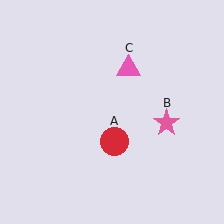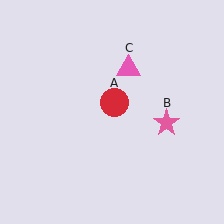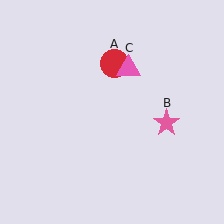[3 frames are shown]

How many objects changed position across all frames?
1 object changed position: red circle (object A).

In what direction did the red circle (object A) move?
The red circle (object A) moved up.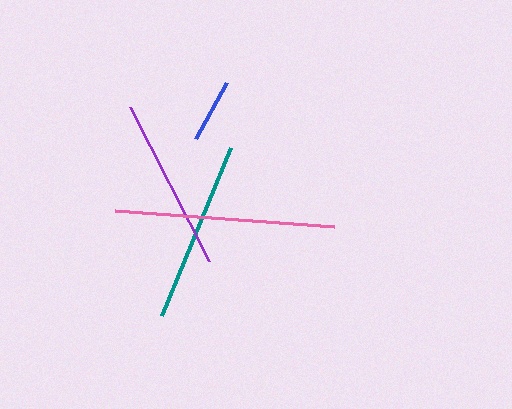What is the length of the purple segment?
The purple segment is approximately 173 pixels long.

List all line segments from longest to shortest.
From longest to shortest: pink, teal, purple, blue.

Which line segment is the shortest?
The blue line is the shortest at approximately 64 pixels.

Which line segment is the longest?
The pink line is the longest at approximately 219 pixels.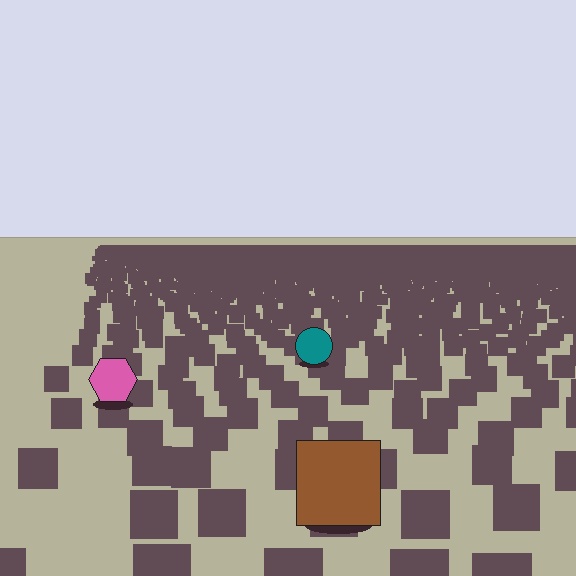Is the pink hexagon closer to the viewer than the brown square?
No. The brown square is closer — you can tell from the texture gradient: the ground texture is coarser near it.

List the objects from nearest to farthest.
From nearest to farthest: the brown square, the pink hexagon, the teal circle.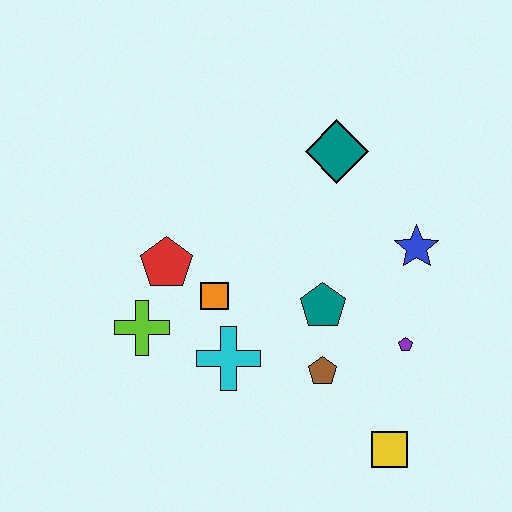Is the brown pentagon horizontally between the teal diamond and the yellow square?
No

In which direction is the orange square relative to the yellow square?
The orange square is to the left of the yellow square.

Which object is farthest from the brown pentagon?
The teal diamond is farthest from the brown pentagon.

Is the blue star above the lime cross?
Yes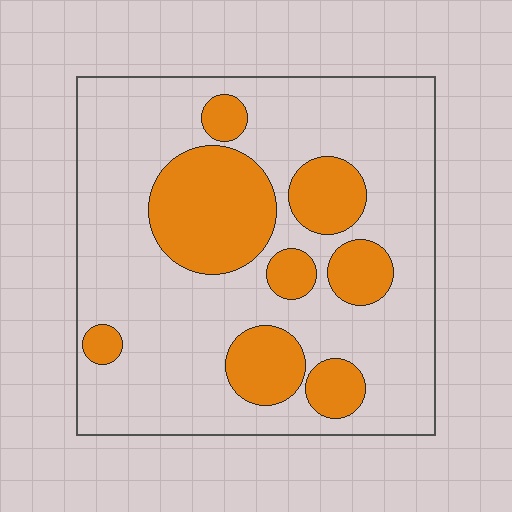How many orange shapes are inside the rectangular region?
8.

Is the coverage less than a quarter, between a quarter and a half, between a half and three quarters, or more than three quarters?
Between a quarter and a half.